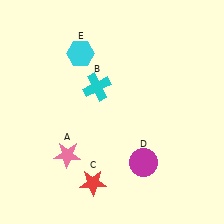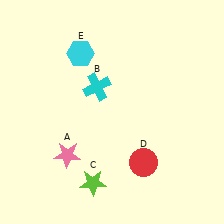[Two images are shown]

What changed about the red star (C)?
In Image 1, C is red. In Image 2, it changed to lime.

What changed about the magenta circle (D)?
In Image 1, D is magenta. In Image 2, it changed to red.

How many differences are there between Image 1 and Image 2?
There are 2 differences between the two images.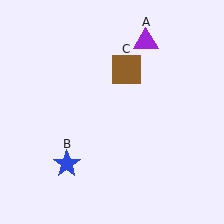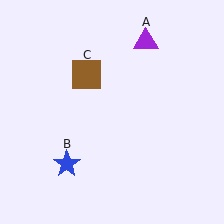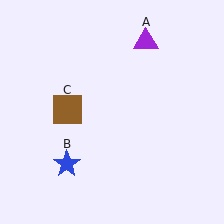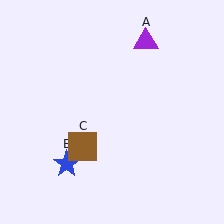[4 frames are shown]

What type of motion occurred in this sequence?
The brown square (object C) rotated counterclockwise around the center of the scene.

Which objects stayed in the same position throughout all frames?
Purple triangle (object A) and blue star (object B) remained stationary.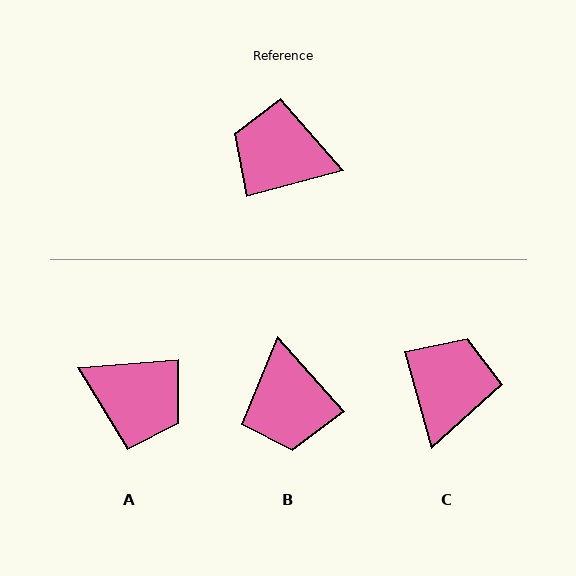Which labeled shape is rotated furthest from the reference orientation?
A, about 170 degrees away.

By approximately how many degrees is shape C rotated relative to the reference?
Approximately 89 degrees clockwise.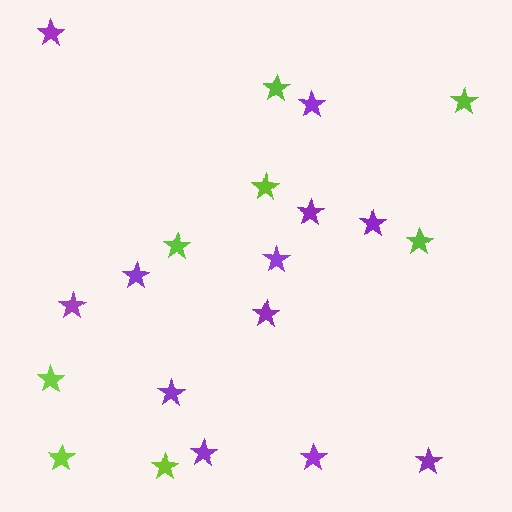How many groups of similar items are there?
There are 2 groups: one group of purple stars (12) and one group of lime stars (8).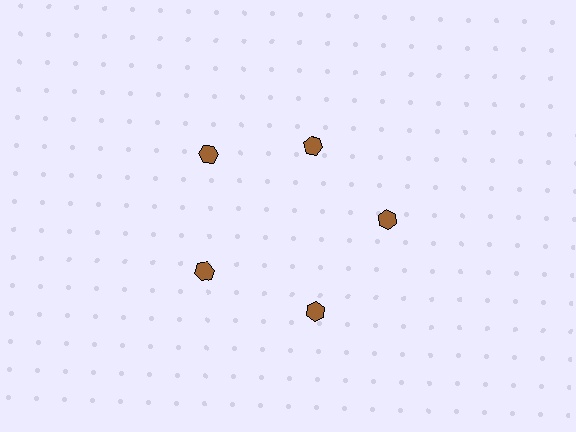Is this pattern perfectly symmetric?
No. The 5 brown hexagons are arranged in a ring, but one element near the 1 o'clock position is pulled inward toward the center, breaking the 5-fold rotational symmetry.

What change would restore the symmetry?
The symmetry would be restored by moving it outward, back onto the ring so that all 5 hexagons sit at equal angles and equal distance from the center.